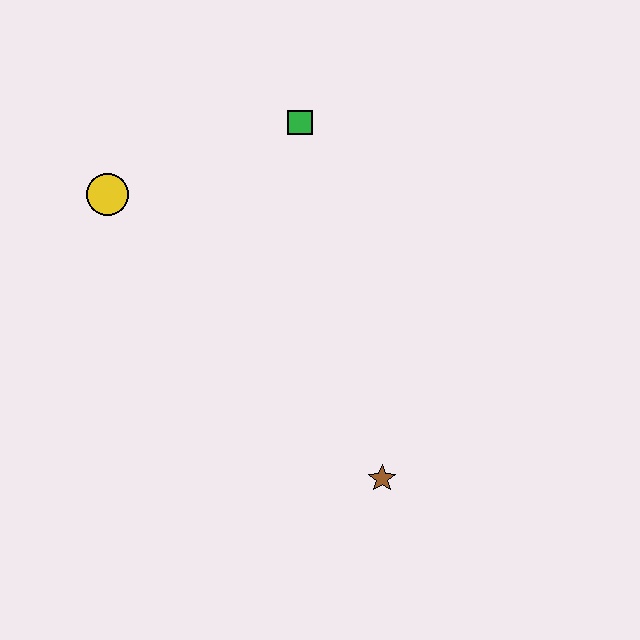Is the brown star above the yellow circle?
No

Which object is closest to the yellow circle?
The green square is closest to the yellow circle.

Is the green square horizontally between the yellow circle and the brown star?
Yes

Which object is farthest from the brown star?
The yellow circle is farthest from the brown star.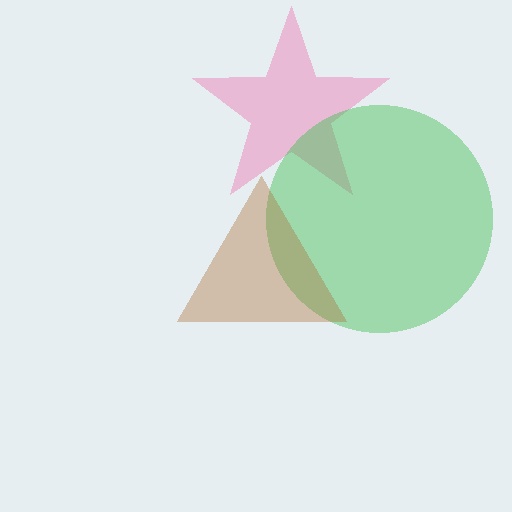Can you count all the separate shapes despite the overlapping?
Yes, there are 3 separate shapes.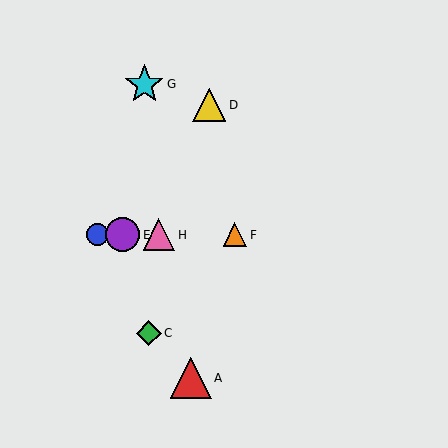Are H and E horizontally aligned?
Yes, both are at y≈235.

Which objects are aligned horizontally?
Objects B, E, F, H are aligned horizontally.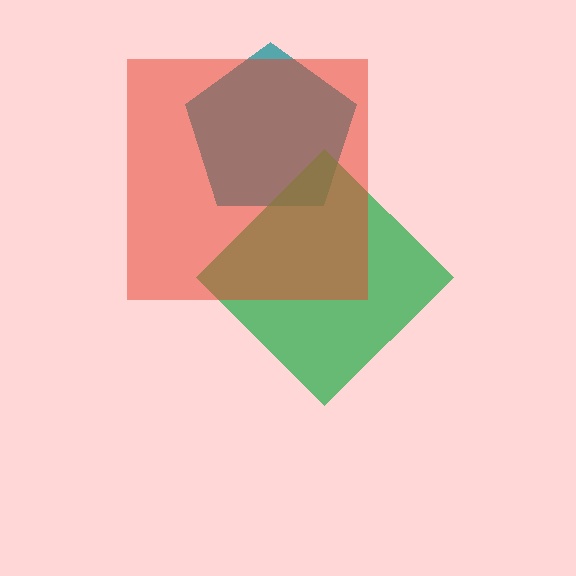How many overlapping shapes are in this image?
There are 3 overlapping shapes in the image.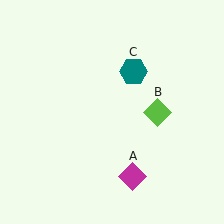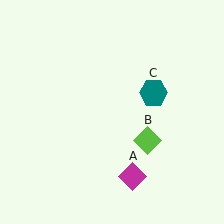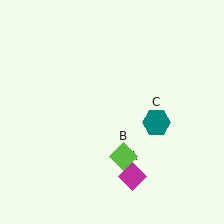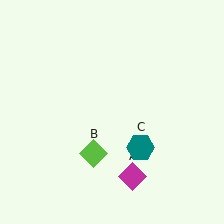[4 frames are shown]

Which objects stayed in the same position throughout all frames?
Magenta diamond (object A) remained stationary.